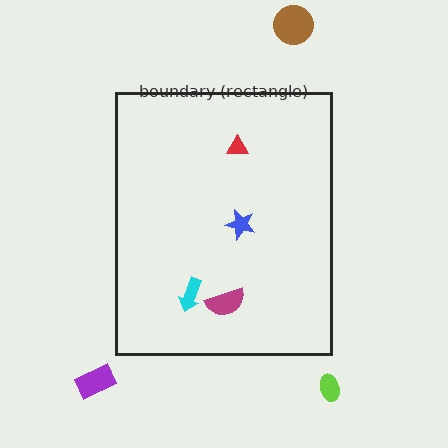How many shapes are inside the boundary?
4 inside, 3 outside.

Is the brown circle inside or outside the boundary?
Outside.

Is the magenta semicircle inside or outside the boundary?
Inside.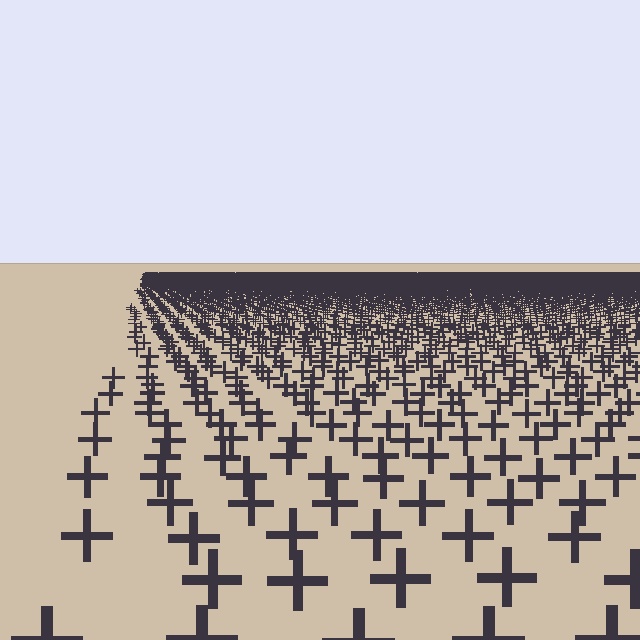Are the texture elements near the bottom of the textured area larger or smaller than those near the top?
Larger. Near the bottom, elements are closer to the viewer and appear at a bigger on-screen size.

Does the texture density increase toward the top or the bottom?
Density increases toward the top.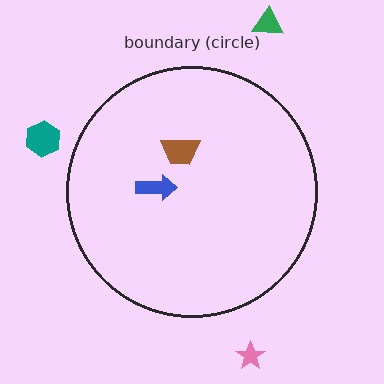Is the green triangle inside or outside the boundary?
Outside.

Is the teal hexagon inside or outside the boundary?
Outside.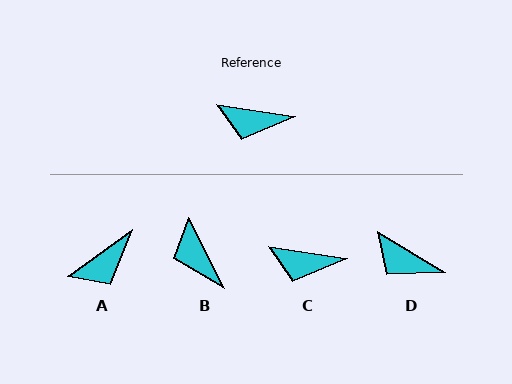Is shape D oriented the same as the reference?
No, it is off by about 22 degrees.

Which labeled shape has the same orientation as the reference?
C.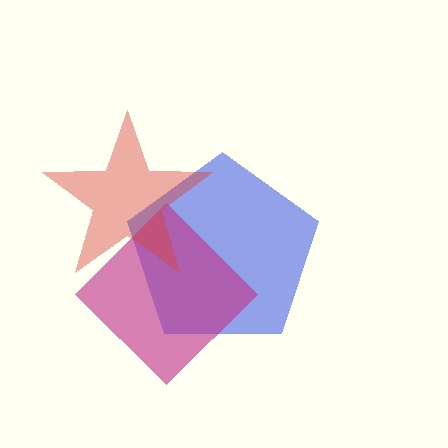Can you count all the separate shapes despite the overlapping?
Yes, there are 3 separate shapes.